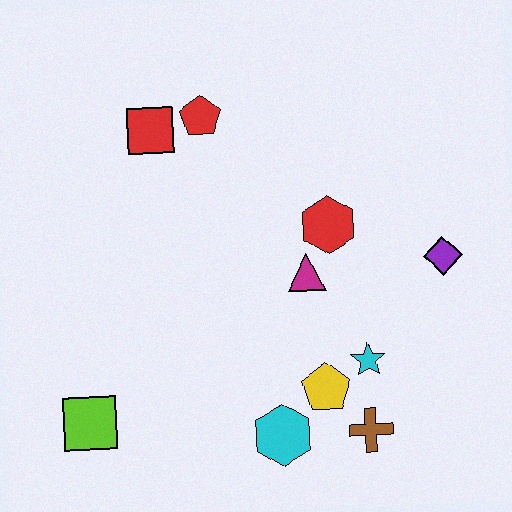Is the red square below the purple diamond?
No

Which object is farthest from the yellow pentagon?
The red square is farthest from the yellow pentagon.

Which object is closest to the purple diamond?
The red hexagon is closest to the purple diamond.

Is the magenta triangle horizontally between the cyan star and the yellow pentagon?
No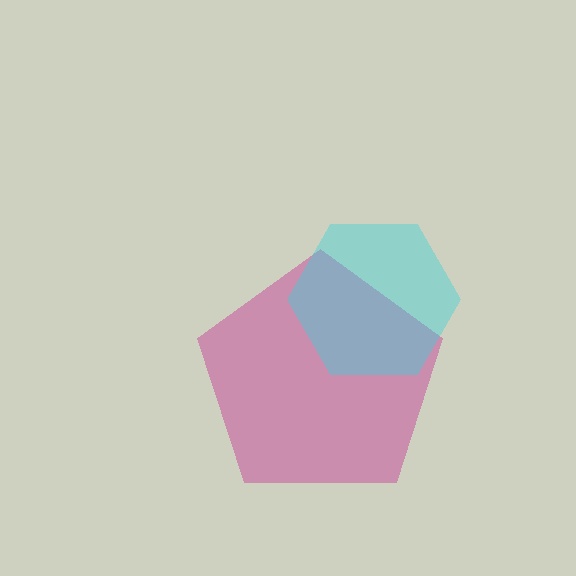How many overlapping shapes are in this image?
There are 2 overlapping shapes in the image.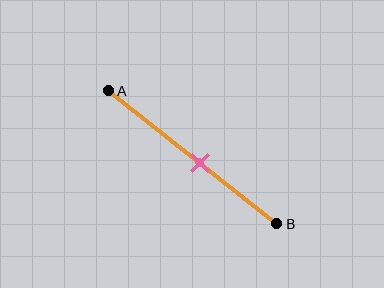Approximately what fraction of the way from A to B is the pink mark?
The pink mark is approximately 55% of the way from A to B.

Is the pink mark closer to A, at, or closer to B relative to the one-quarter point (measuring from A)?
The pink mark is closer to point B than the one-quarter point of segment AB.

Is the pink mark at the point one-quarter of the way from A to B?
No, the mark is at about 55% from A, not at the 25% one-quarter point.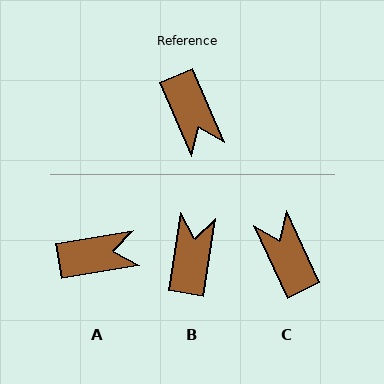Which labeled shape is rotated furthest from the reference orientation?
C, about 178 degrees away.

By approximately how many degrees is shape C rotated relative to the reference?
Approximately 178 degrees clockwise.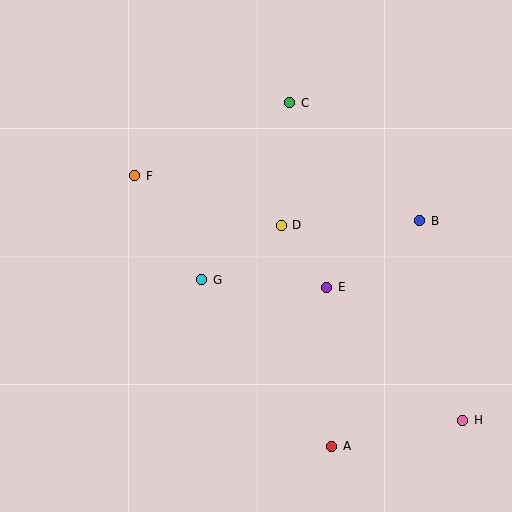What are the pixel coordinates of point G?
Point G is at (202, 280).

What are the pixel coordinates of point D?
Point D is at (281, 225).